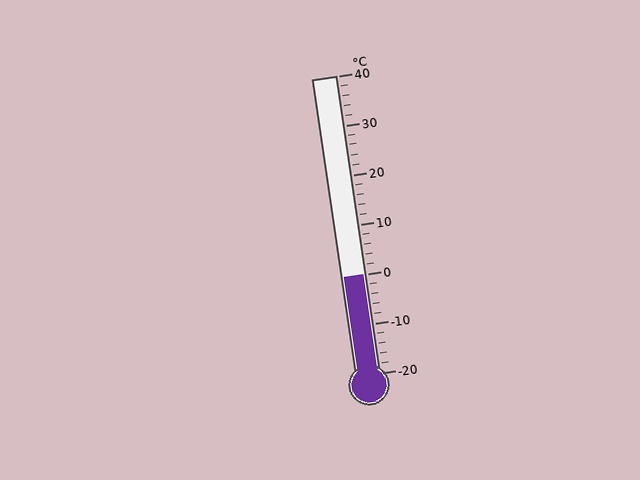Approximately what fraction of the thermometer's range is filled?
The thermometer is filled to approximately 35% of its range.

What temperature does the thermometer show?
The thermometer shows approximately 0°C.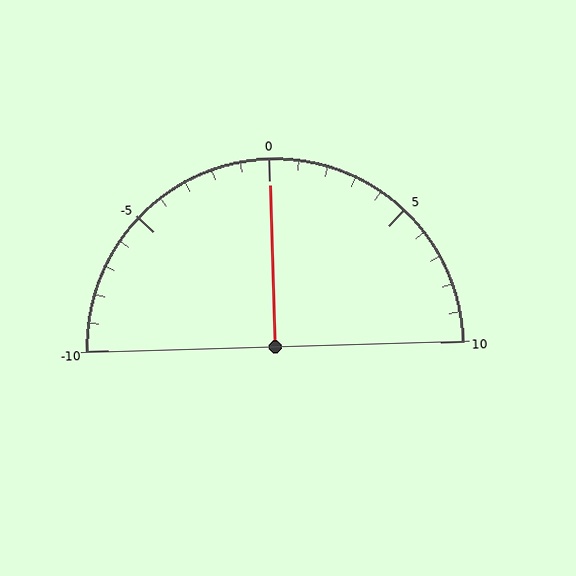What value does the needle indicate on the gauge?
The needle indicates approximately 0.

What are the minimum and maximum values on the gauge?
The gauge ranges from -10 to 10.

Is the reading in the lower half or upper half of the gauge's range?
The reading is in the upper half of the range (-10 to 10).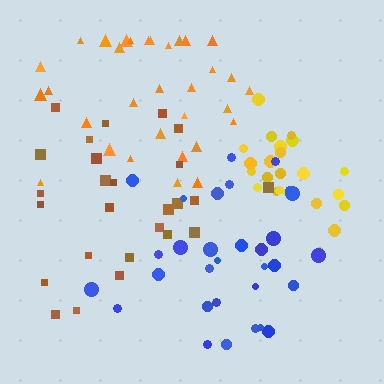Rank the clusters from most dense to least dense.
yellow, blue, brown, orange.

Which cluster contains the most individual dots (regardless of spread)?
Orange (32).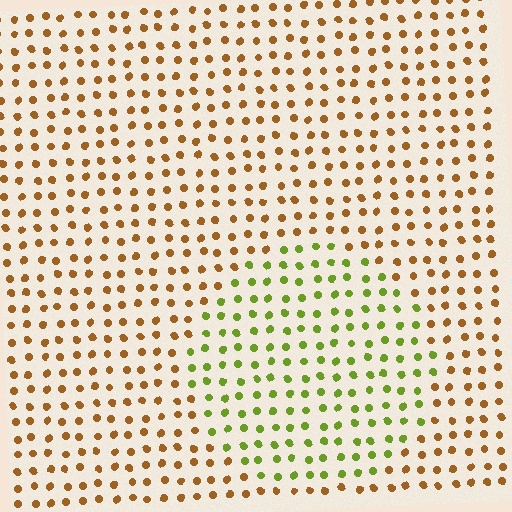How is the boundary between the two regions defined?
The boundary is defined purely by a slight shift in hue (about 55 degrees). Spacing, size, and orientation are identical on both sides.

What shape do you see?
I see a circle.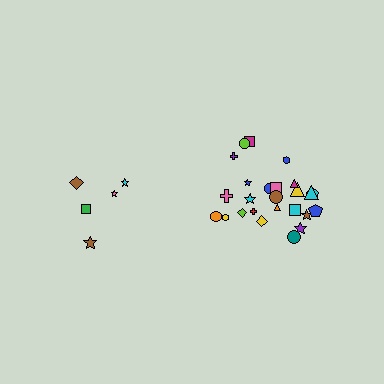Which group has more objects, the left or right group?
The right group.